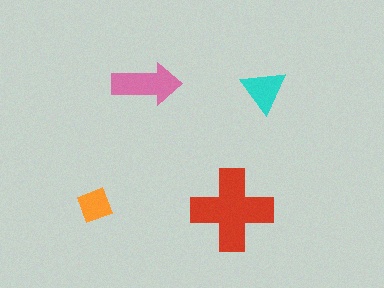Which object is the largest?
The red cross.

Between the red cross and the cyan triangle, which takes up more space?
The red cross.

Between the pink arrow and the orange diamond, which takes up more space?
The pink arrow.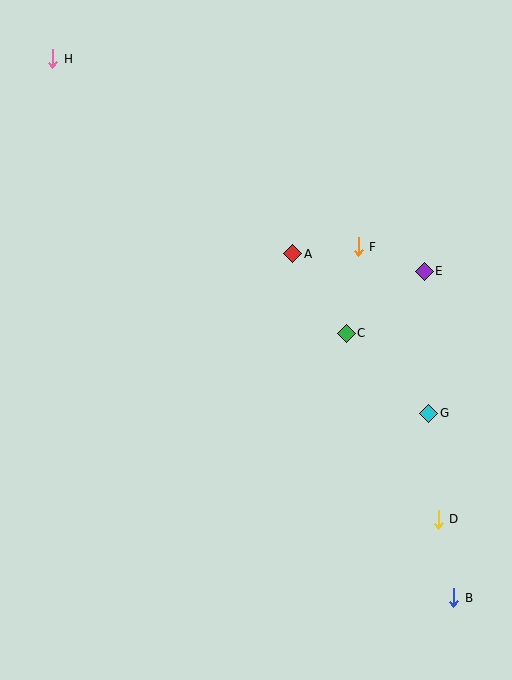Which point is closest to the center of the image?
Point C at (346, 333) is closest to the center.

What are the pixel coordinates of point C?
Point C is at (346, 333).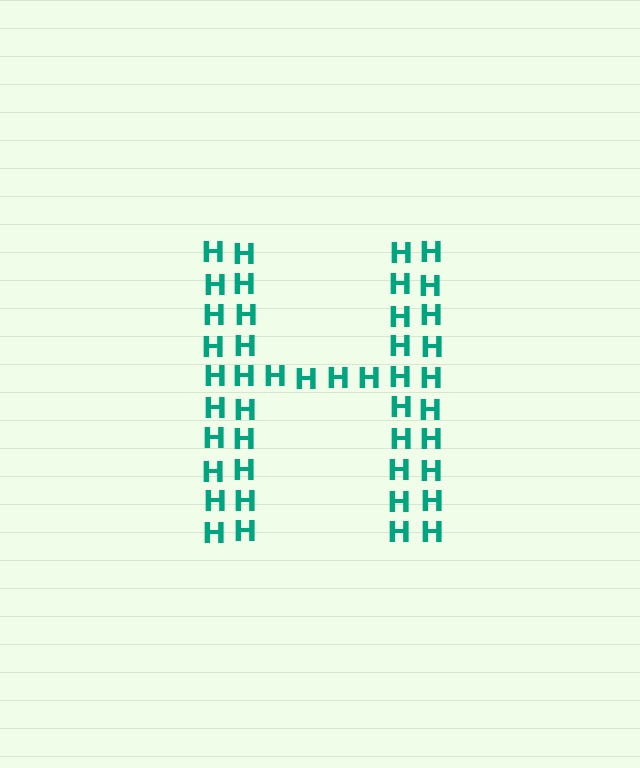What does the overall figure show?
The overall figure shows the letter H.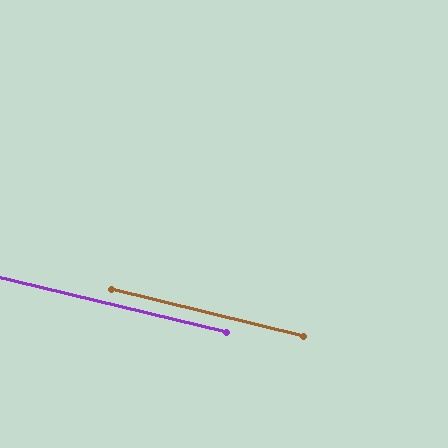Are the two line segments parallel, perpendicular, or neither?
Parallel — their directions differ by only 0.3°.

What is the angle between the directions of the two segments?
Approximately 0 degrees.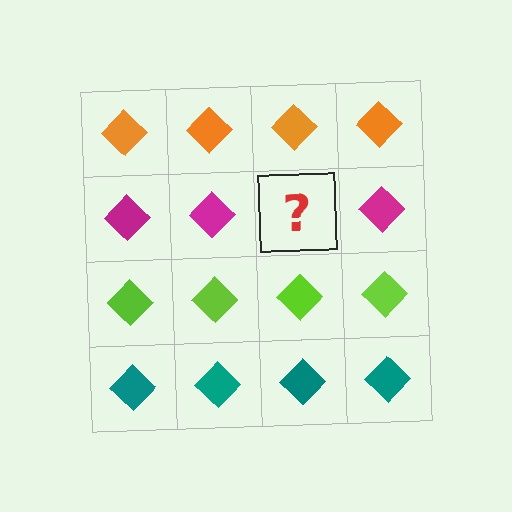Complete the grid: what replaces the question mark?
The question mark should be replaced with a magenta diamond.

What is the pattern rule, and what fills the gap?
The rule is that each row has a consistent color. The gap should be filled with a magenta diamond.